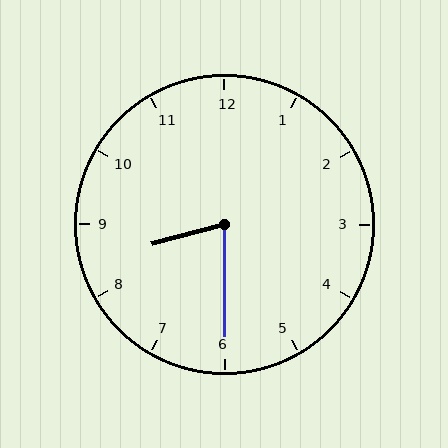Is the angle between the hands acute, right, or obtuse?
It is acute.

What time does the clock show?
8:30.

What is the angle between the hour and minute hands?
Approximately 75 degrees.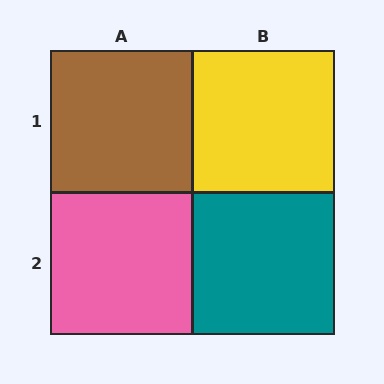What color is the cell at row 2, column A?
Pink.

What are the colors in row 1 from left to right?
Brown, yellow.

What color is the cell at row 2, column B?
Teal.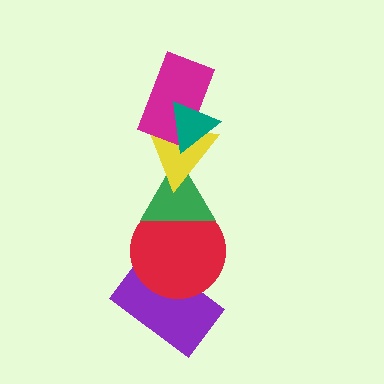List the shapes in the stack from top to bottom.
From top to bottom: the teal triangle, the magenta rectangle, the yellow triangle, the green triangle, the red circle, the purple rectangle.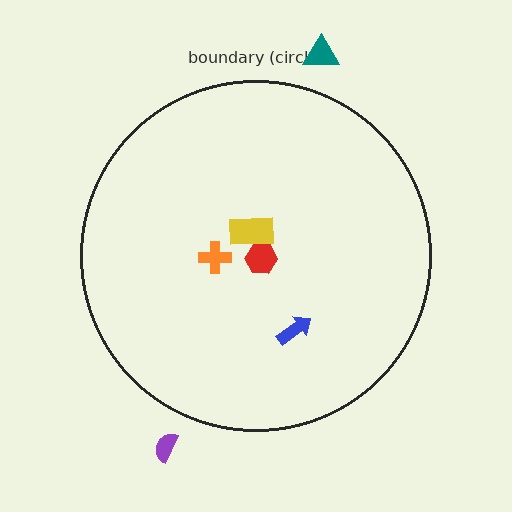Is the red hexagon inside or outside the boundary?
Inside.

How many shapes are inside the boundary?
4 inside, 2 outside.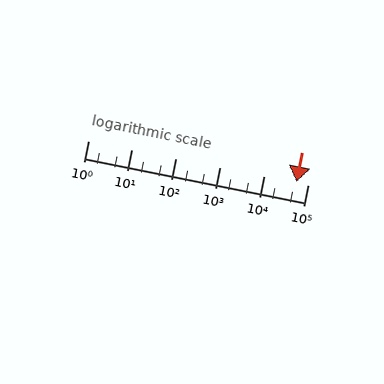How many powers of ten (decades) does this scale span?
The scale spans 5 decades, from 1 to 100000.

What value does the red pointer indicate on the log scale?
The pointer indicates approximately 54000.